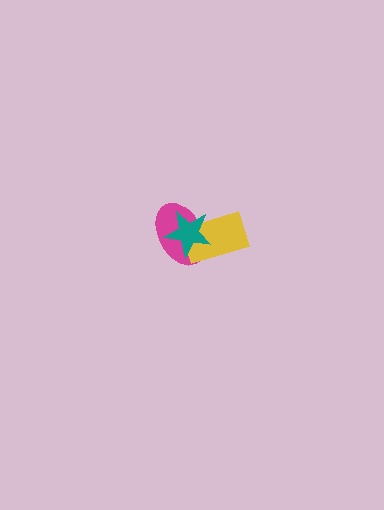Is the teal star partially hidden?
No, no other shape covers it.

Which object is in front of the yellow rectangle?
The teal star is in front of the yellow rectangle.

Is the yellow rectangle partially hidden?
Yes, it is partially covered by another shape.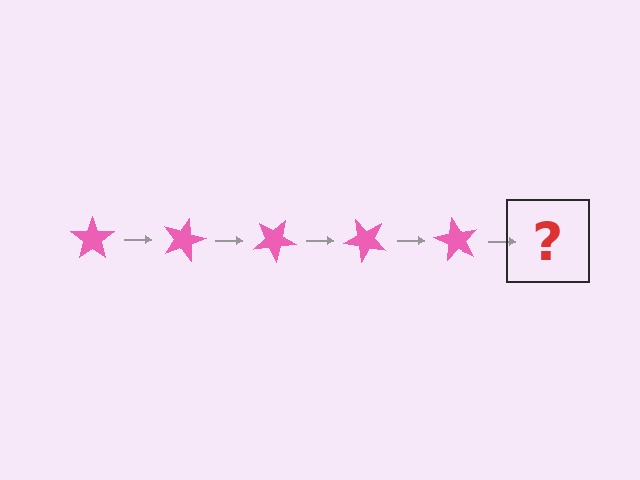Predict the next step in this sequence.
The next step is a pink star rotated 75 degrees.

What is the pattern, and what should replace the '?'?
The pattern is that the star rotates 15 degrees each step. The '?' should be a pink star rotated 75 degrees.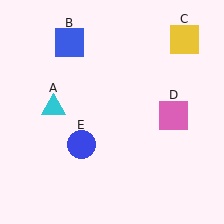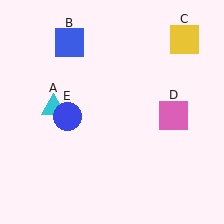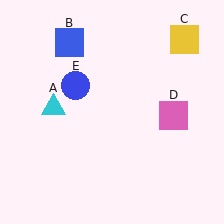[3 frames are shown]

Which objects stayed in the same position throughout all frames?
Cyan triangle (object A) and blue square (object B) and yellow square (object C) and pink square (object D) remained stationary.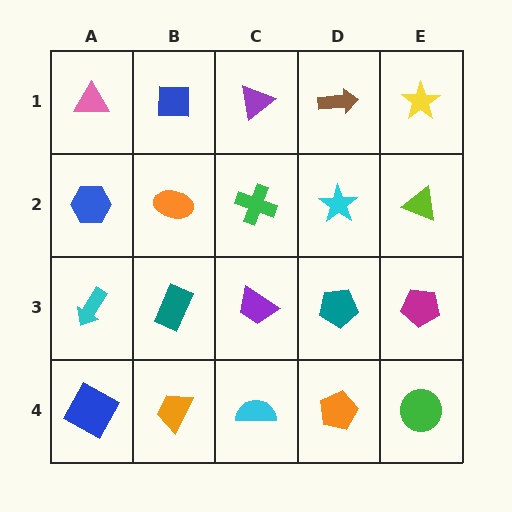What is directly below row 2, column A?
A cyan arrow.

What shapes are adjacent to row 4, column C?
A purple trapezoid (row 3, column C), an orange trapezoid (row 4, column B), an orange pentagon (row 4, column D).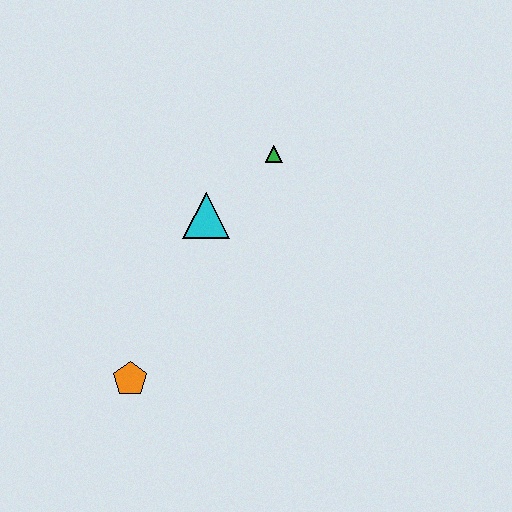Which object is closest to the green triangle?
The cyan triangle is closest to the green triangle.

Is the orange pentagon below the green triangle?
Yes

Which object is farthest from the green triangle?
The orange pentagon is farthest from the green triangle.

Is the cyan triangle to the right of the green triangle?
No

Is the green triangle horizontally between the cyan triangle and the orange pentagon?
No